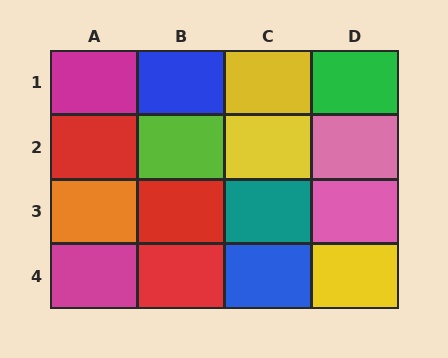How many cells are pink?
2 cells are pink.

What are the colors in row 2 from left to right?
Red, lime, yellow, pink.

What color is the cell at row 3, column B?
Red.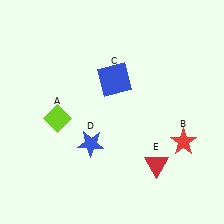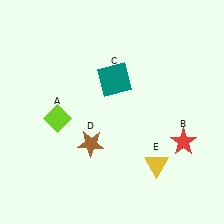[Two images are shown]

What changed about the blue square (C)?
In Image 1, C is blue. In Image 2, it changed to teal.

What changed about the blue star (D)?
In Image 1, D is blue. In Image 2, it changed to brown.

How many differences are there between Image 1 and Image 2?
There are 3 differences between the two images.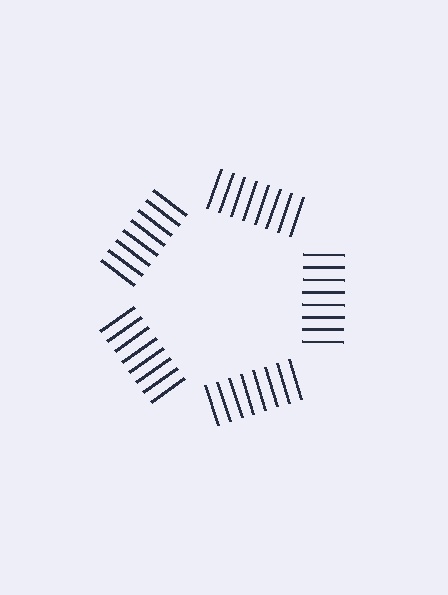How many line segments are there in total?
40 — 8 along each of the 5 edges.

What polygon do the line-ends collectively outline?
An illusory pentagon — the line segments terminate on its edges but no continuous stroke is drawn.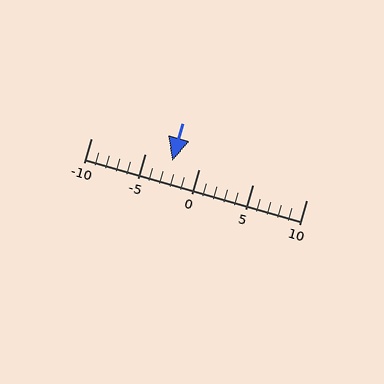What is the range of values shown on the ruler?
The ruler shows values from -10 to 10.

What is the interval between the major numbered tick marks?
The major tick marks are spaced 5 units apart.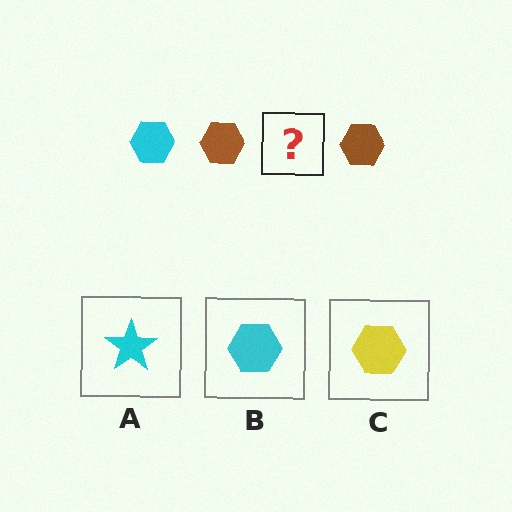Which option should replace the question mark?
Option B.